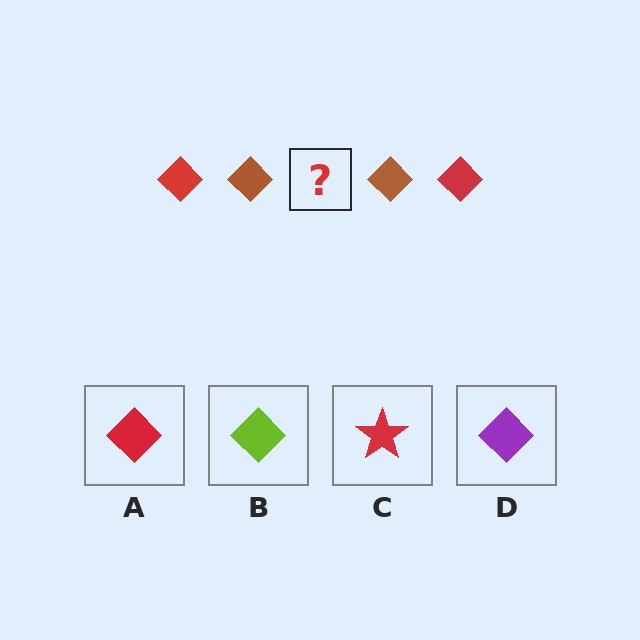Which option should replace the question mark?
Option A.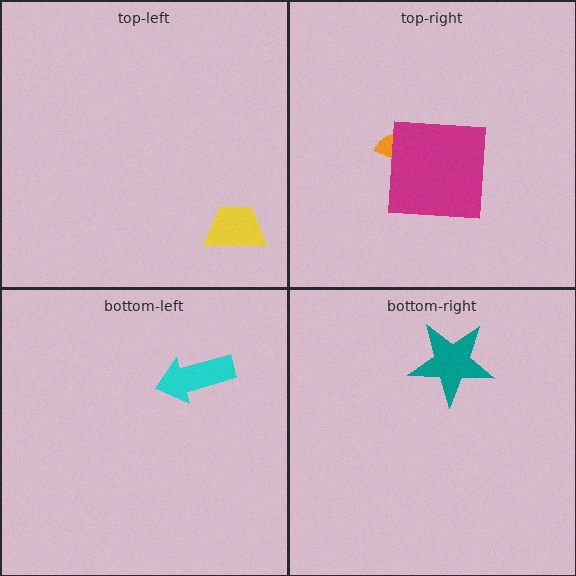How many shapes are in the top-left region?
1.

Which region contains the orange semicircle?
The top-right region.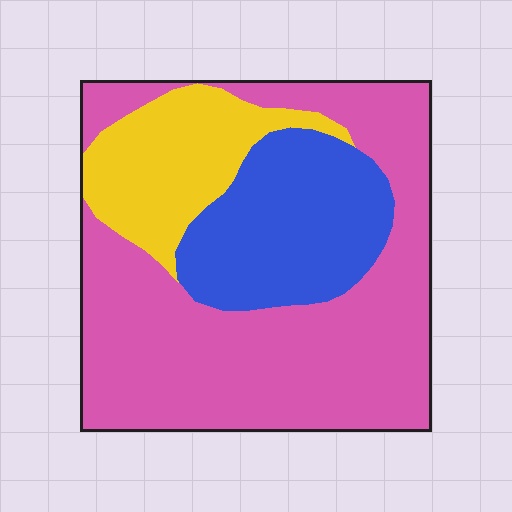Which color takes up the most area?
Pink, at roughly 60%.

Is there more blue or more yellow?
Blue.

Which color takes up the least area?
Yellow, at roughly 20%.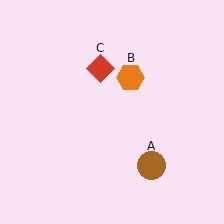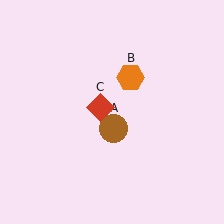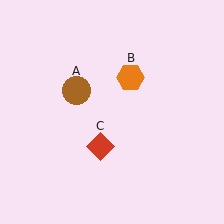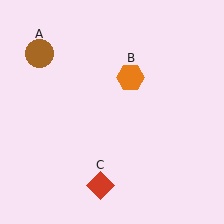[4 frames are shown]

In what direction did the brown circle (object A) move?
The brown circle (object A) moved up and to the left.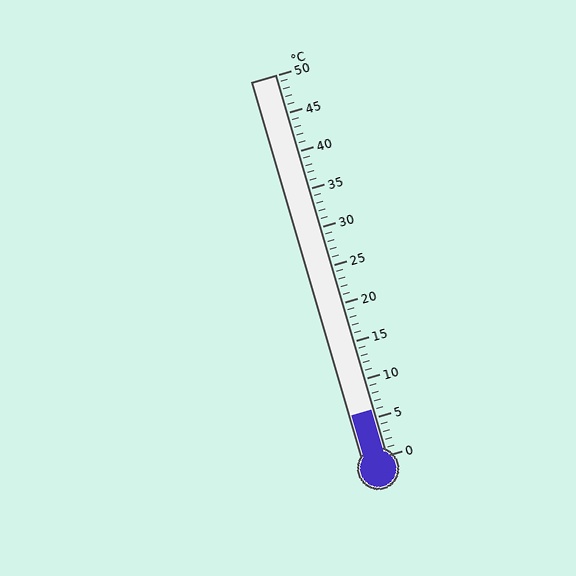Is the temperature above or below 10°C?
The temperature is below 10°C.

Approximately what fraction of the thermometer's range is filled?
The thermometer is filled to approximately 10% of its range.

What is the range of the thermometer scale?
The thermometer scale ranges from 0°C to 50°C.